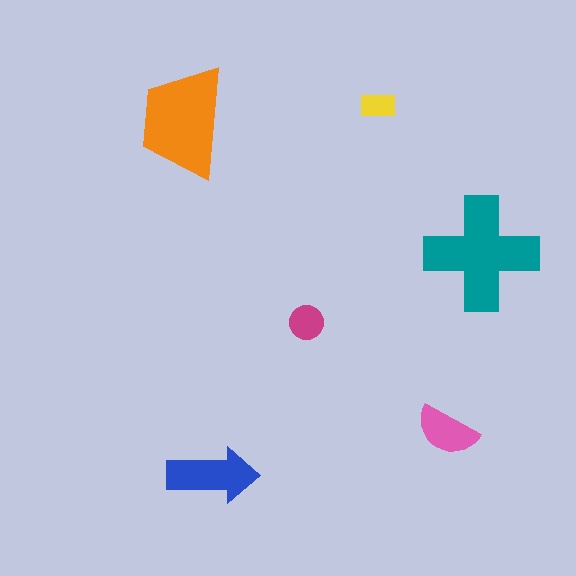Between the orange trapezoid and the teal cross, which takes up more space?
The teal cross.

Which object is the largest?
The teal cross.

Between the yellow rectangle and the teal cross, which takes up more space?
The teal cross.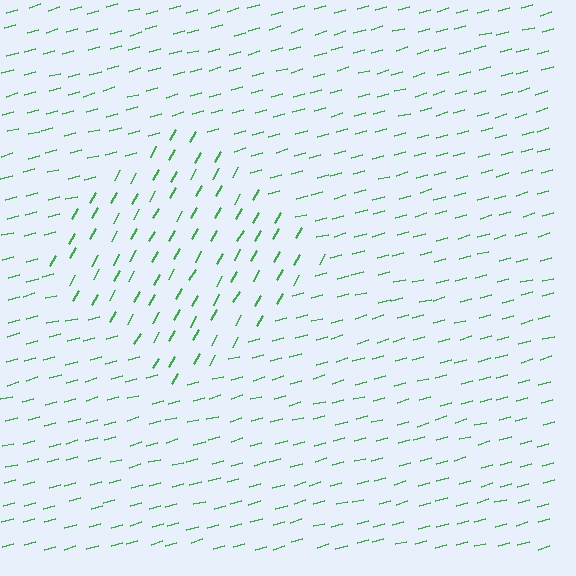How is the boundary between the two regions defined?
The boundary is defined purely by a change in line orientation (approximately 45 degrees difference). All lines are the same color and thickness.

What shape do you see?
I see a diamond.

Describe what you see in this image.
The image is filled with small green line segments. A diamond region in the image has lines oriented differently from the surrounding lines, creating a visible texture boundary.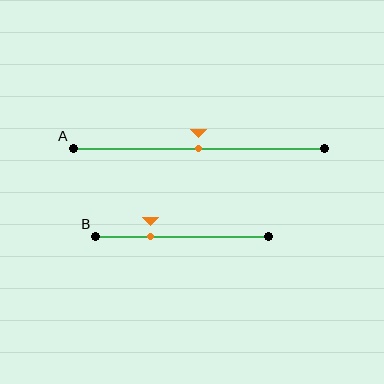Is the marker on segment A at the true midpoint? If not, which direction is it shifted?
Yes, the marker on segment A is at the true midpoint.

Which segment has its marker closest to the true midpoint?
Segment A has its marker closest to the true midpoint.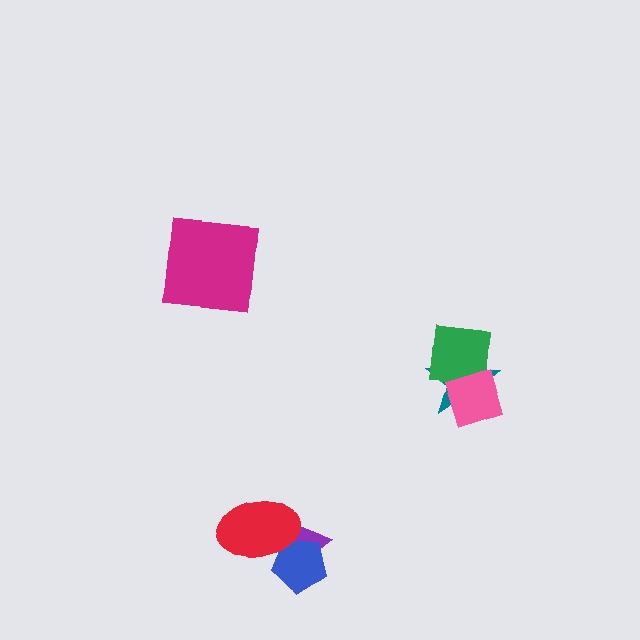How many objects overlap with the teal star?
2 objects overlap with the teal star.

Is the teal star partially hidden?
Yes, it is partially covered by another shape.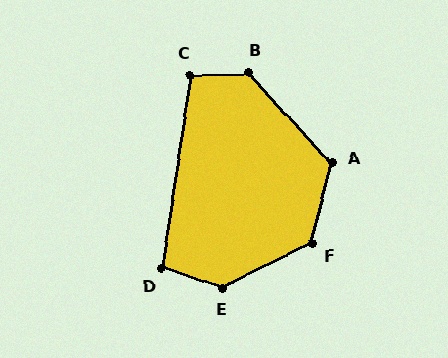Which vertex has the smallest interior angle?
D, at approximately 99 degrees.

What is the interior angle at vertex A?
Approximately 124 degrees (obtuse).